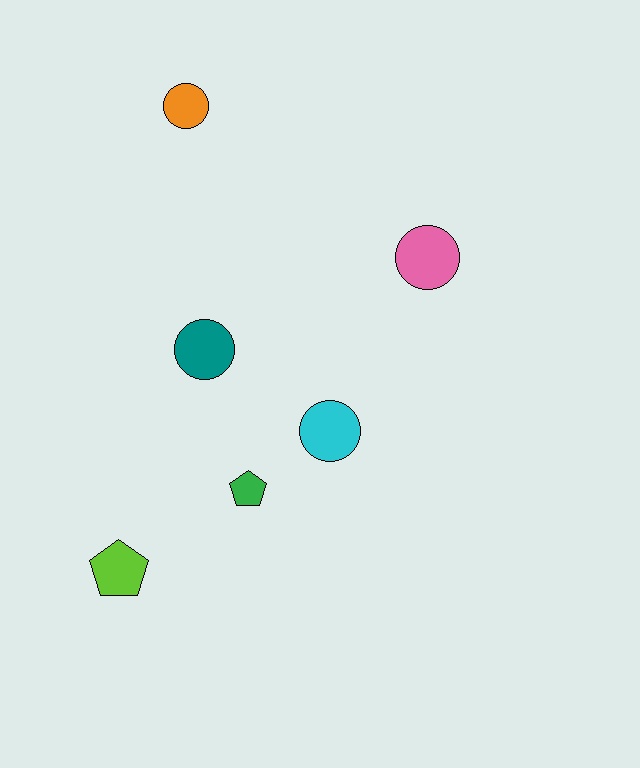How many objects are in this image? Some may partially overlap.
There are 6 objects.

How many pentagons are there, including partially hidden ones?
There are 2 pentagons.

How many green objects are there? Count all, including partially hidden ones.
There is 1 green object.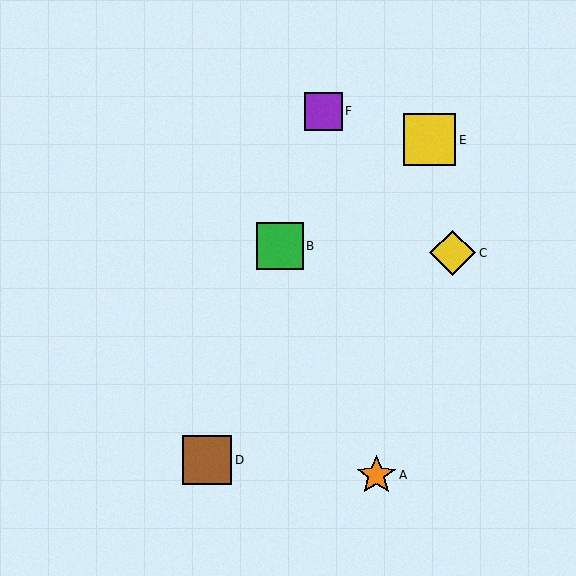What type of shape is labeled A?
Shape A is an orange star.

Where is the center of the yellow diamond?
The center of the yellow diamond is at (453, 253).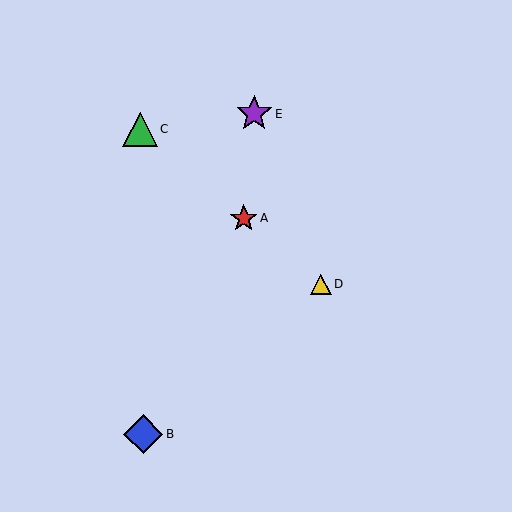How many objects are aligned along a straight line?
3 objects (A, C, D) are aligned along a straight line.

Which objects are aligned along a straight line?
Objects A, C, D are aligned along a straight line.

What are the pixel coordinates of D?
Object D is at (321, 284).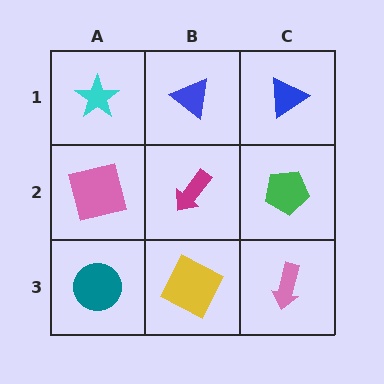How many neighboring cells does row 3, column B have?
3.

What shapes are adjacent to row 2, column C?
A blue triangle (row 1, column C), a pink arrow (row 3, column C), a magenta arrow (row 2, column B).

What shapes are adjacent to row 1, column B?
A magenta arrow (row 2, column B), a cyan star (row 1, column A), a blue triangle (row 1, column C).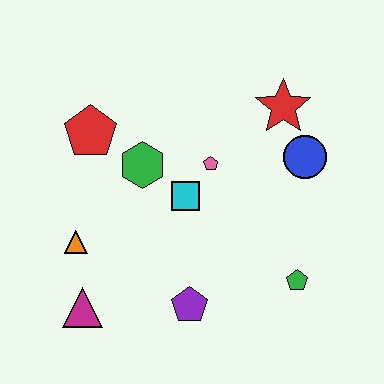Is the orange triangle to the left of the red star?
Yes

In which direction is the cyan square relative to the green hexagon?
The cyan square is to the right of the green hexagon.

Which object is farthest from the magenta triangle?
The red star is farthest from the magenta triangle.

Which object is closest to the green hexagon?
The cyan square is closest to the green hexagon.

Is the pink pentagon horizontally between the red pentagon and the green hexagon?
No